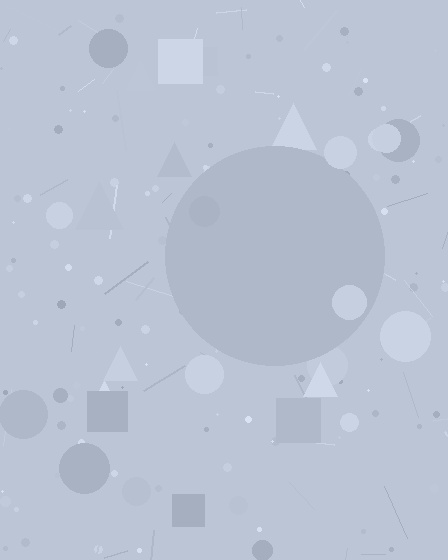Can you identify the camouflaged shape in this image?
The camouflaged shape is a circle.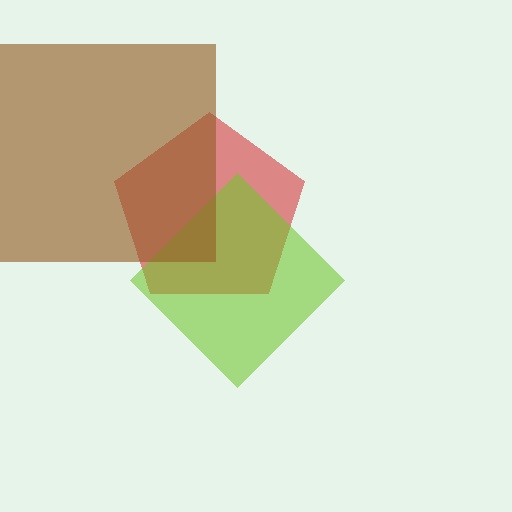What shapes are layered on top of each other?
The layered shapes are: a red pentagon, a lime diamond, a brown square.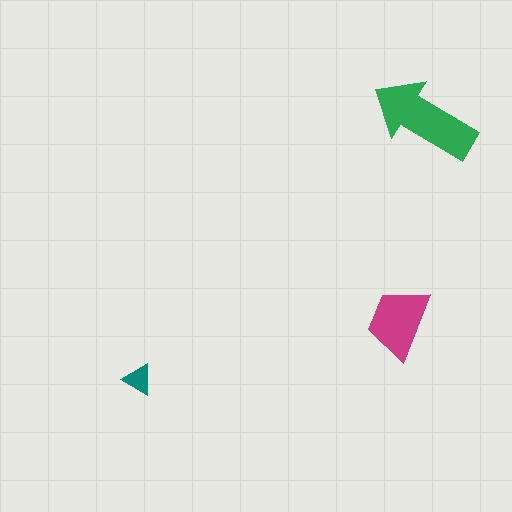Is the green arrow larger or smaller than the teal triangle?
Larger.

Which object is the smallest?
The teal triangle.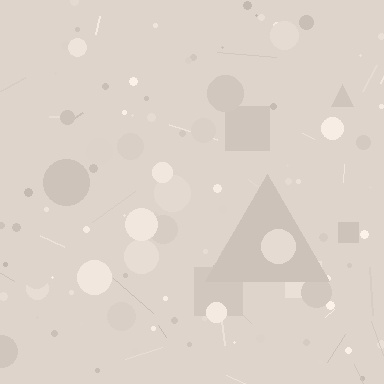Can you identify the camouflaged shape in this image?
The camouflaged shape is a triangle.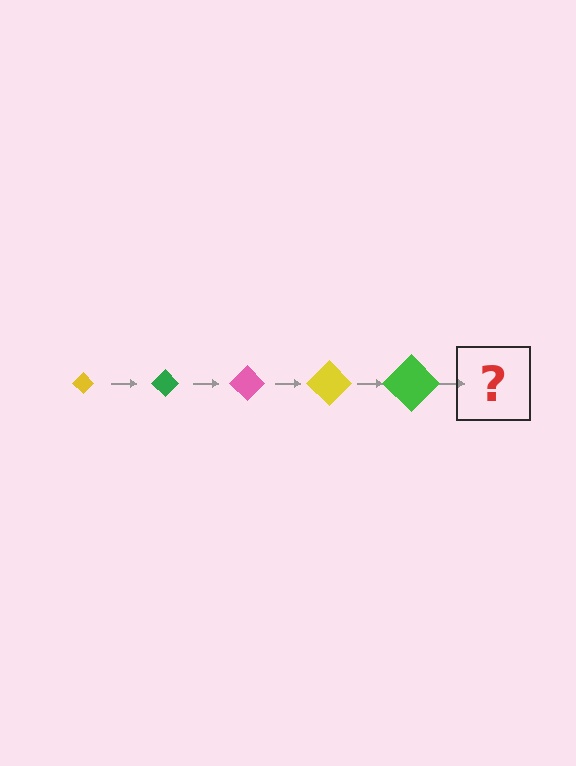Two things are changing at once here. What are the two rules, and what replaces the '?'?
The two rules are that the diamond grows larger each step and the color cycles through yellow, green, and pink. The '?' should be a pink diamond, larger than the previous one.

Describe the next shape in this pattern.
It should be a pink diamond, larger than the previous one.